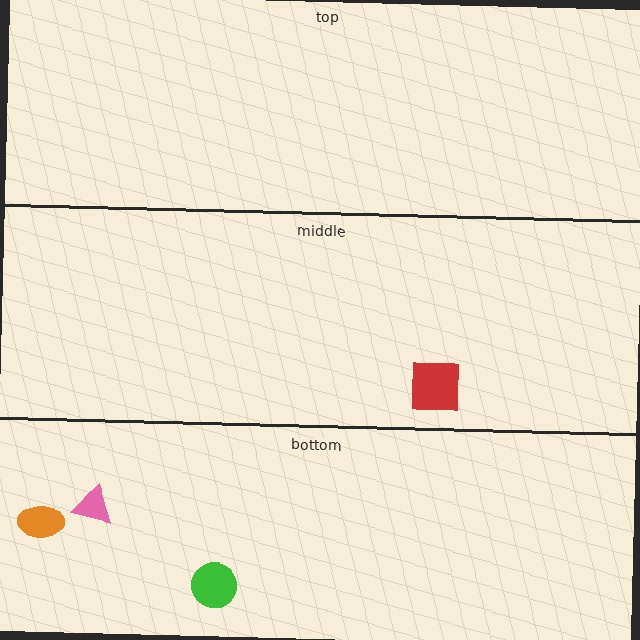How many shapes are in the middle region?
1.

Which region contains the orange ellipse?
The bottom region.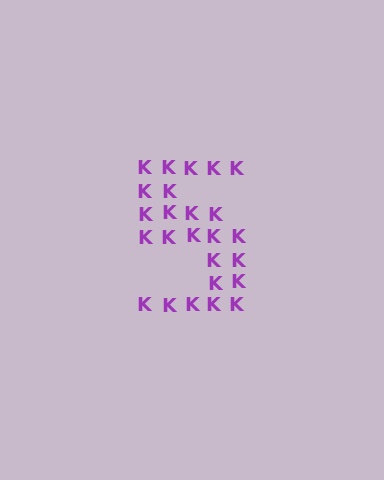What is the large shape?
The large shape is the digit 5.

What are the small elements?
The small elements are letter K's.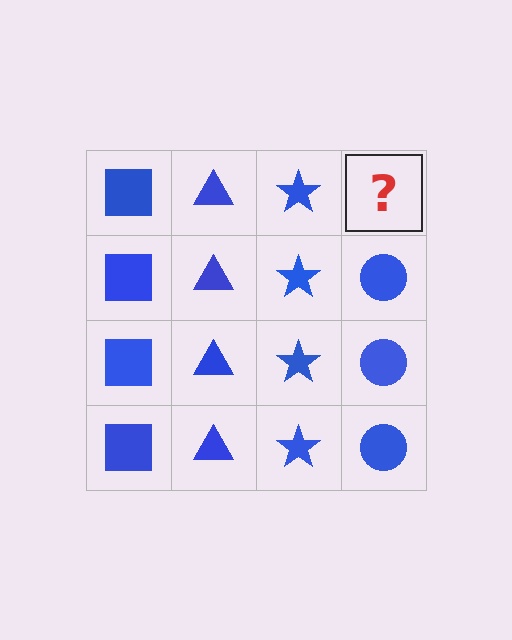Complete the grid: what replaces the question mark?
The question mark should be replaced with a blue circle.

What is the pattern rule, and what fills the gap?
The rule is that each column has a consistent shape. The gap should be filled with a blue circle.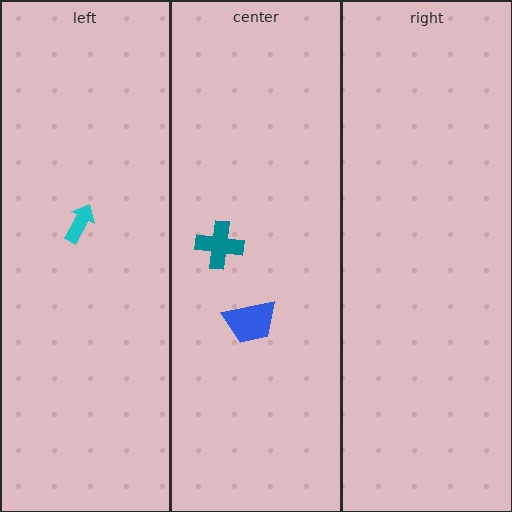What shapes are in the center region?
The teal cross, the blue trapezoid.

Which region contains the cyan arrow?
The left region.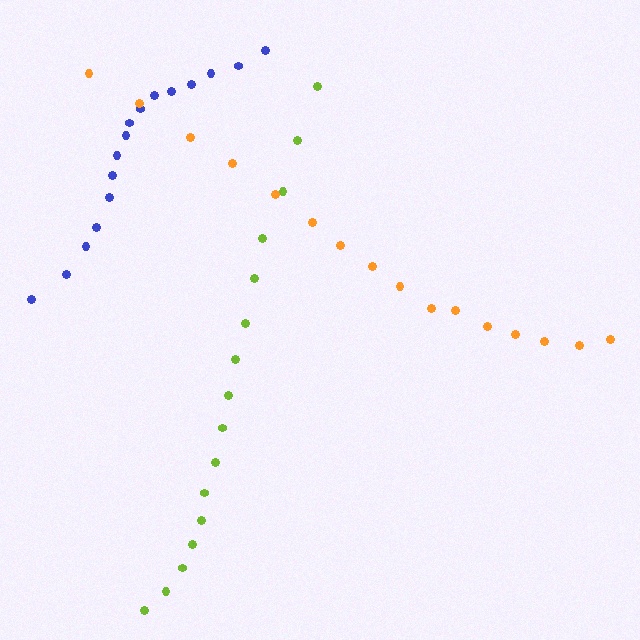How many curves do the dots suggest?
There are 3 distinct paths.